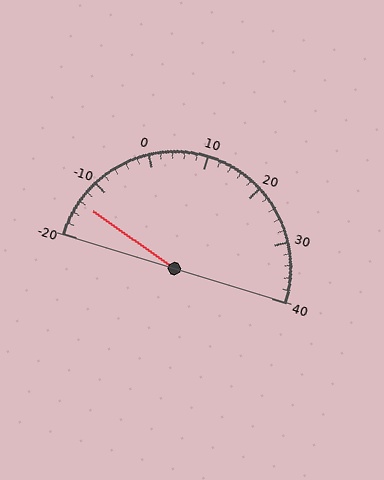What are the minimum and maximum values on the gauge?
The gauge ranges from -20 to 40.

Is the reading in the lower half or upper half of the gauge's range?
The reading is in the lower half of the range (-20 to 40).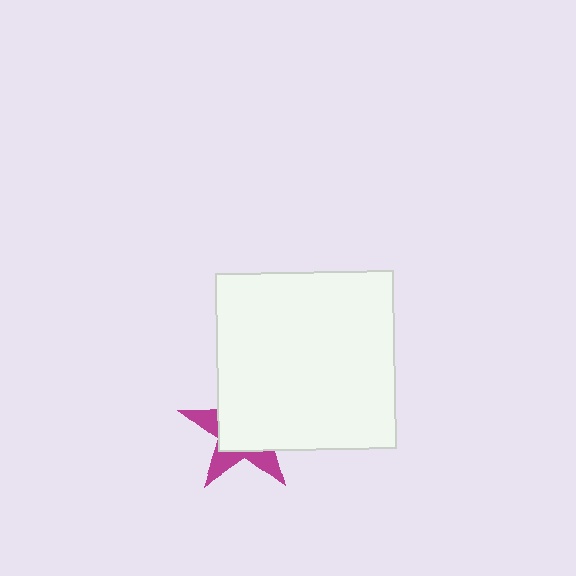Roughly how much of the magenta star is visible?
A small part of it is visible (roughly 34%).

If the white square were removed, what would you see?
You would see the complete magenta star.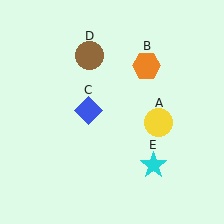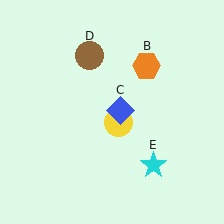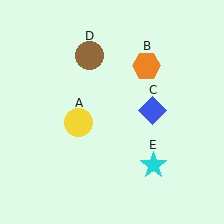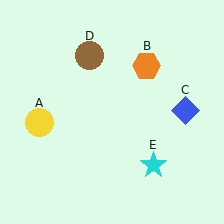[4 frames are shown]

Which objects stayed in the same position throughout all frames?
Orange hexagon (object B) and brown circle (object D) and cyan star (object E) remained stationary.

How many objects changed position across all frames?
2 objects changed position: yellow circle (object A), blue diamond (object C).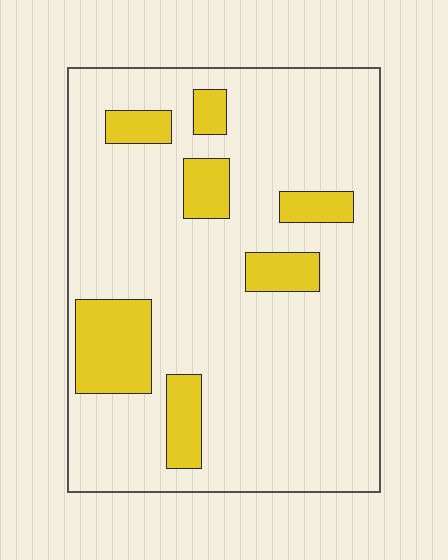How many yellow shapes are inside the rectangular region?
7.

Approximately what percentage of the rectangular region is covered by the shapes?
Approximately 15%.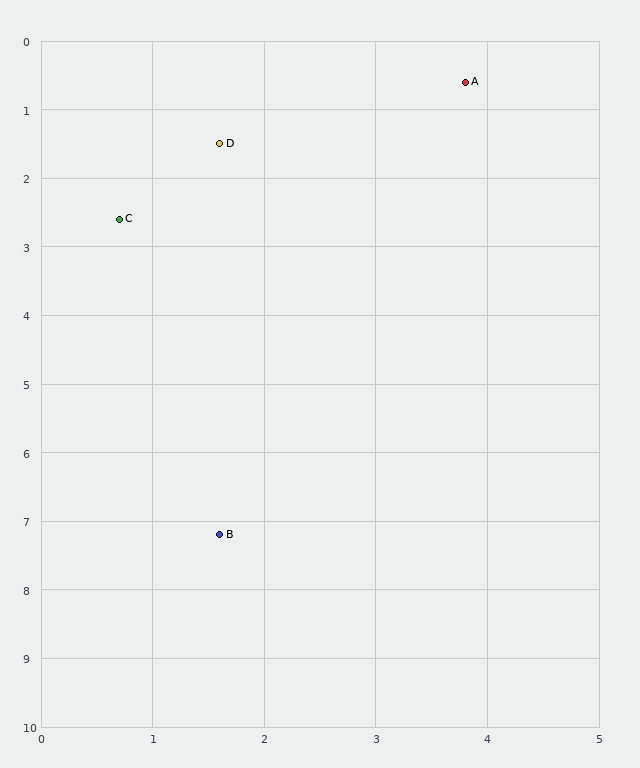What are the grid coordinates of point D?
Point D is at approximately (1.6, 1.5).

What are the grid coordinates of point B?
Point B is at approximately (1.6, 7.2).